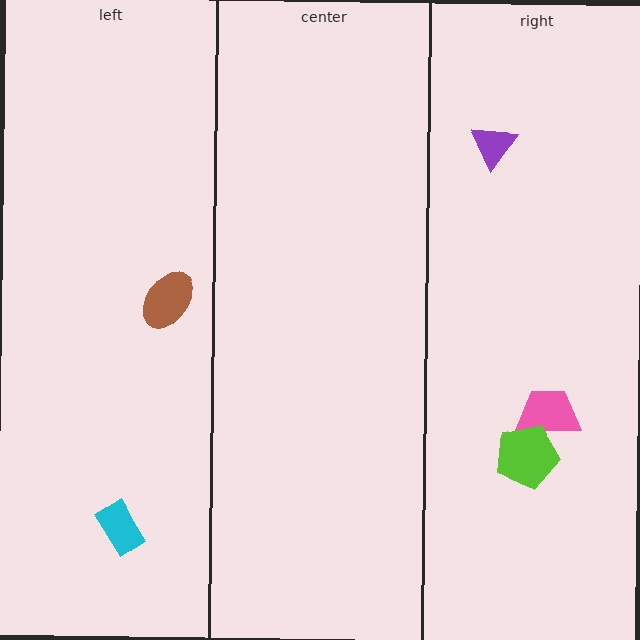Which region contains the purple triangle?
The right region.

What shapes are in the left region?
The brown ellipse, the cyan rectangle.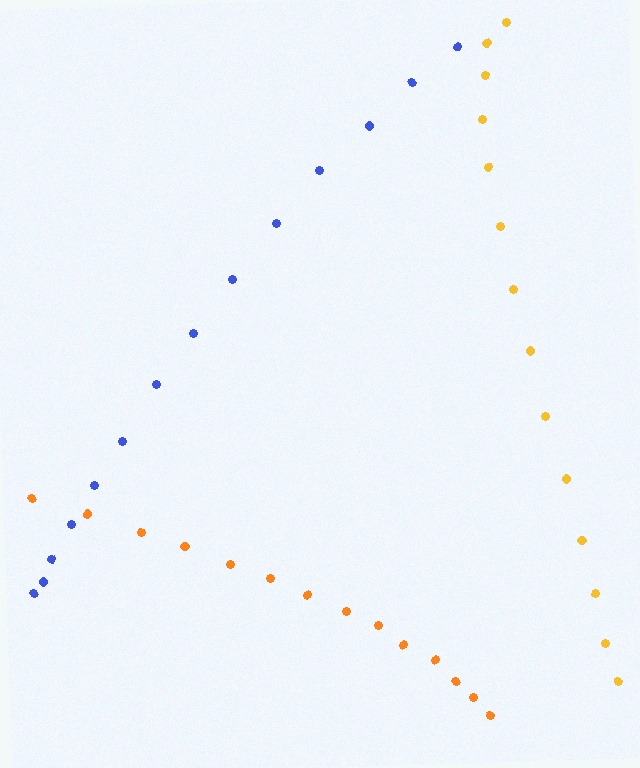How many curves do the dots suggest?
There are 3 distinct paths.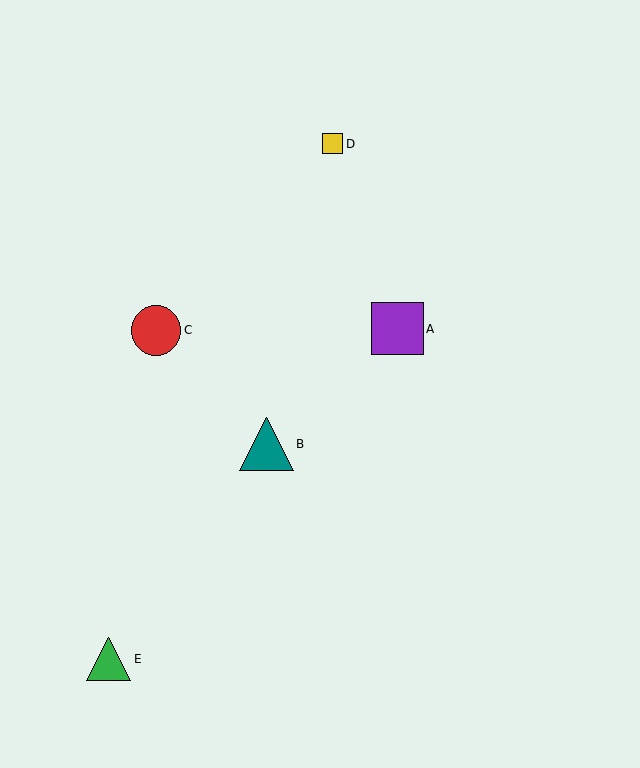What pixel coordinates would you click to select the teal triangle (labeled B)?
Click at (266, 444) to select the teal triangle B.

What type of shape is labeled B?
Shape B is a teal triangle.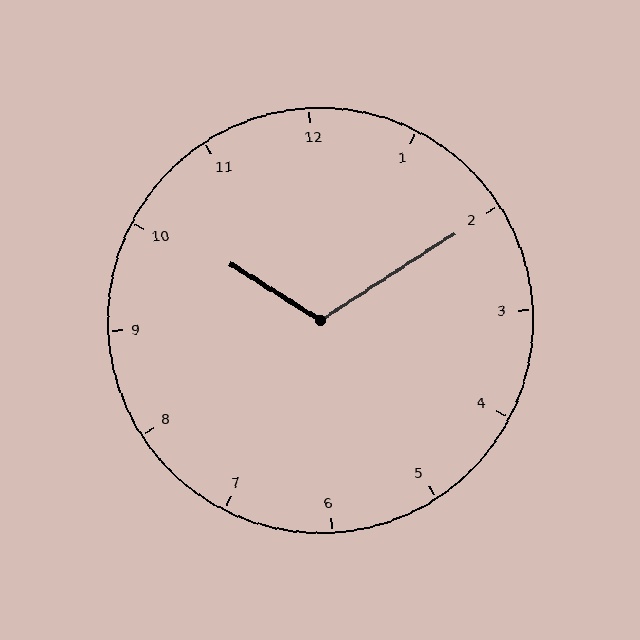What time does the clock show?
10:10.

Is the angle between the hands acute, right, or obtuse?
It is obtuse.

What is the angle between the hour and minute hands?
Approximately 115 degrees.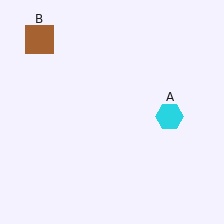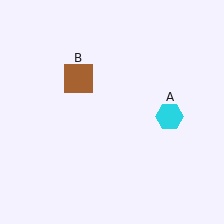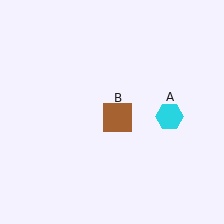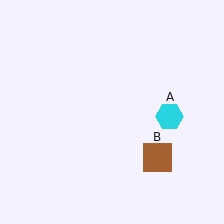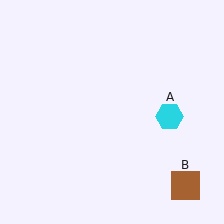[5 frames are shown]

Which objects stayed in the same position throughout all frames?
Cyan hexagon (object A) remained stationary.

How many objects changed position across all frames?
1 object changed position: brown square (object B).